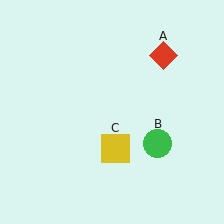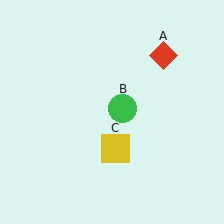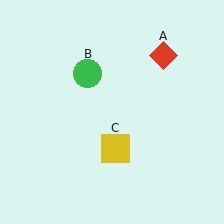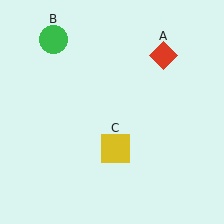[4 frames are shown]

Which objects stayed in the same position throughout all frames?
Red diamond (object A) and yellow square (object C) remained stationary.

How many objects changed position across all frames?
1 object changed position: green circle (object B).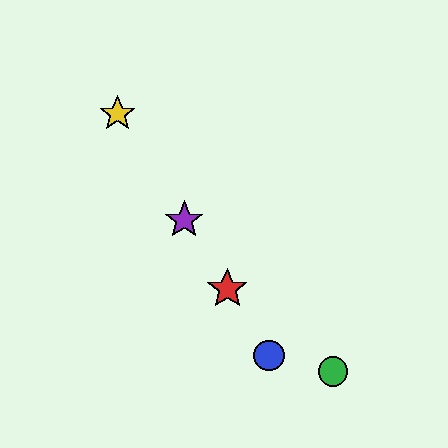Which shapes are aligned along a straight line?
The red star, the blue circle, the yellow star, the purple star are aligned along a straight line.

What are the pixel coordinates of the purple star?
The purple star is at (184, 220).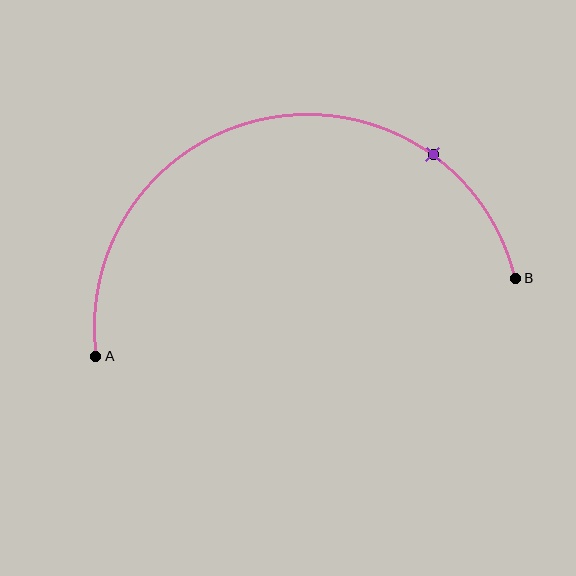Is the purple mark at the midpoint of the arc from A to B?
No. The purple mark lies on the arc but is closer to endpoint B. The arc midpoint would be at the point on the curve equidistant along the arc from both A and B.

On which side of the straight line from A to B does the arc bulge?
The arc bulges above the straight line connecting A and B.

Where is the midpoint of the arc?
The arc midpoint is the point on the curve farthest from the straight line joining A and B. It sits above that line.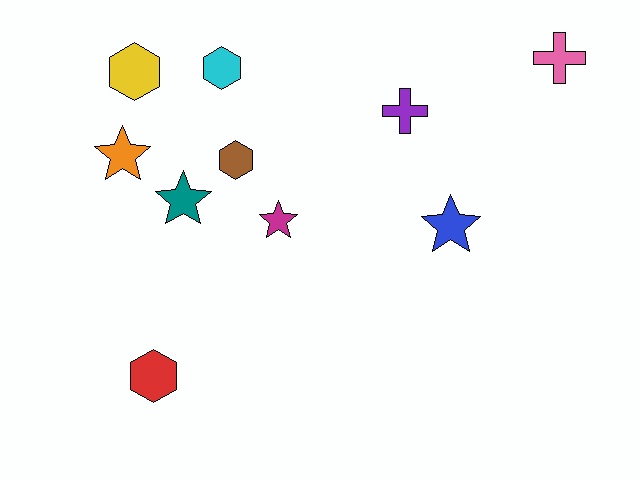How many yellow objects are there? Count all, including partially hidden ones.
There is 1 yellow object.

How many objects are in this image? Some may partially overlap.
There are 10 objects.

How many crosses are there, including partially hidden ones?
There are 2 crosses.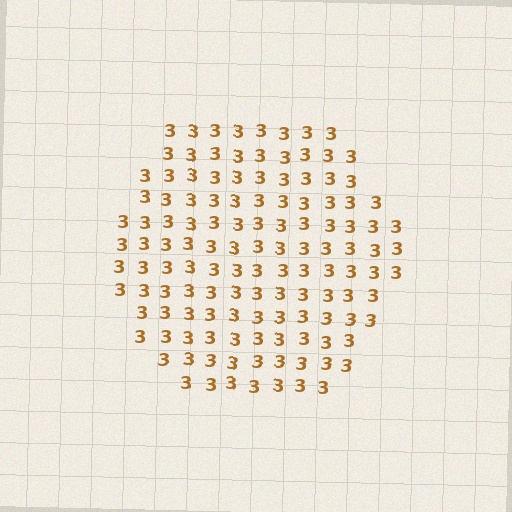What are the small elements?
The small elements are digit 3's.